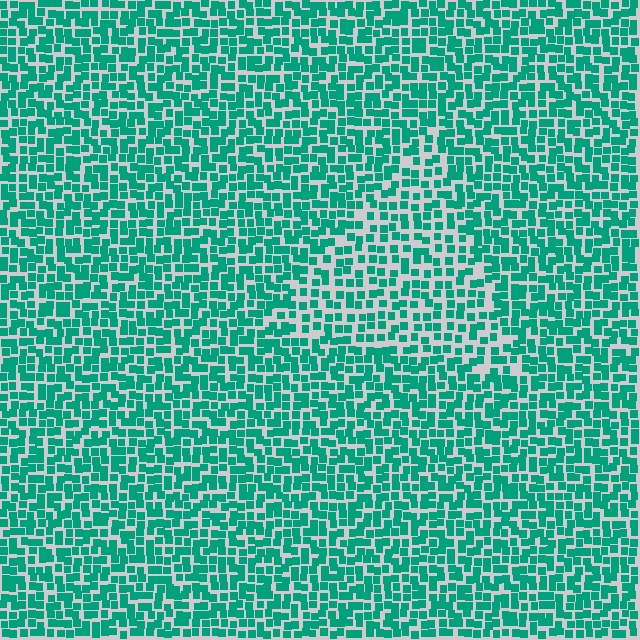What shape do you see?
I see a triangle.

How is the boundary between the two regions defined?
The boundary is defined by a change in element density (approximately 1.5x ratio). All elements are the same color, size, and shape.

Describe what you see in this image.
The image contains small teal elements arranged at two different densities. A triangle-shaped region is visible where the elements are less densely packed than the surrounding area.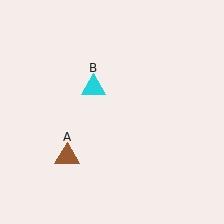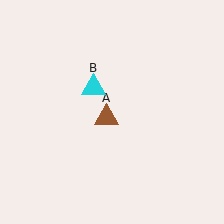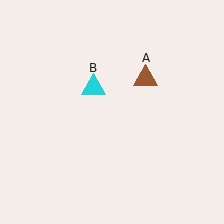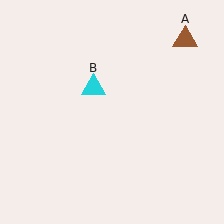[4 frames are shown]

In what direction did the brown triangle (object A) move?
The brown triangle (object A) moved up and to the right.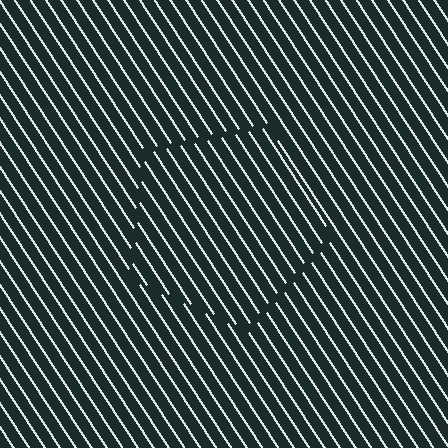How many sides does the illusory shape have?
5 sides — the line-ends trace a pentagon.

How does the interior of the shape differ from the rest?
The interior of the shape contains the same grating, shifted by half a period — the contour is defined by the phase discontinuity where line-ends from the inner and outer gratings abut.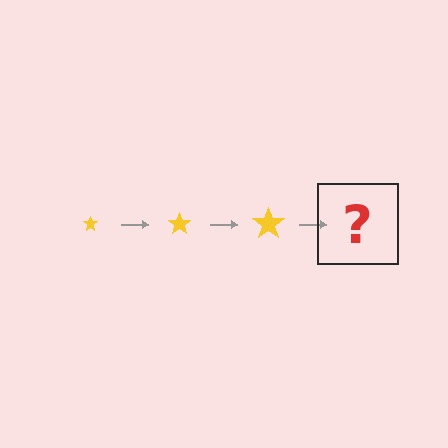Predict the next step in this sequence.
The next step is a yellow star, larger than the previous one.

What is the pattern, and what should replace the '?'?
The pattern is that the star gets progressively larger each step. The '?' should be a yellow star, larger than the previous one.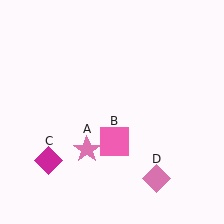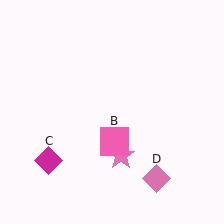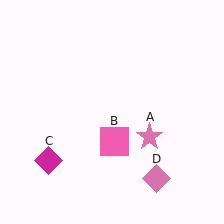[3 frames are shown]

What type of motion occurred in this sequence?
The pink star (object A) rotated counterclockwise around the center of the scene.